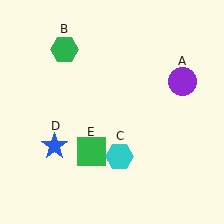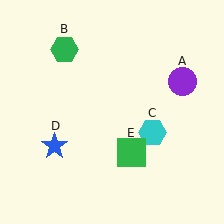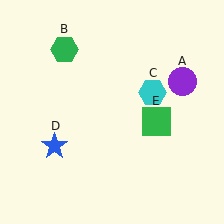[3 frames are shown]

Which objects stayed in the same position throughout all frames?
Purple circle (object A) and green hexagon (object B) and blue star (object D) remained stationary.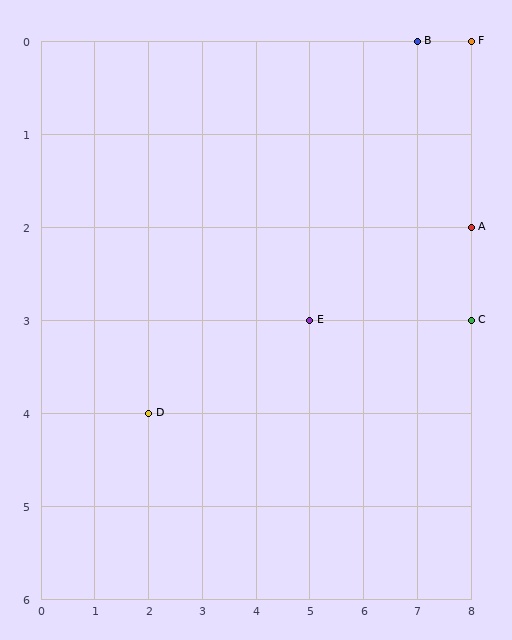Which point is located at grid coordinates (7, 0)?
Point B is at (7, 0).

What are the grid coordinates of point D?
Point D is at grid coordinates (2, 4).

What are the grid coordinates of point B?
Point B is at grid coordinates (7, 0).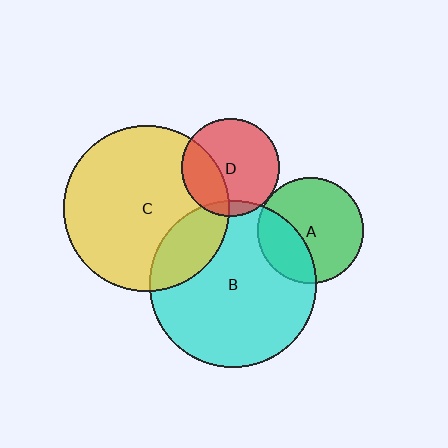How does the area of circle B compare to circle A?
Approximately 2.5 times.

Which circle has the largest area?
Circle B (cyan).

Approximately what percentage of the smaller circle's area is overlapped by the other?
Approximately 5%.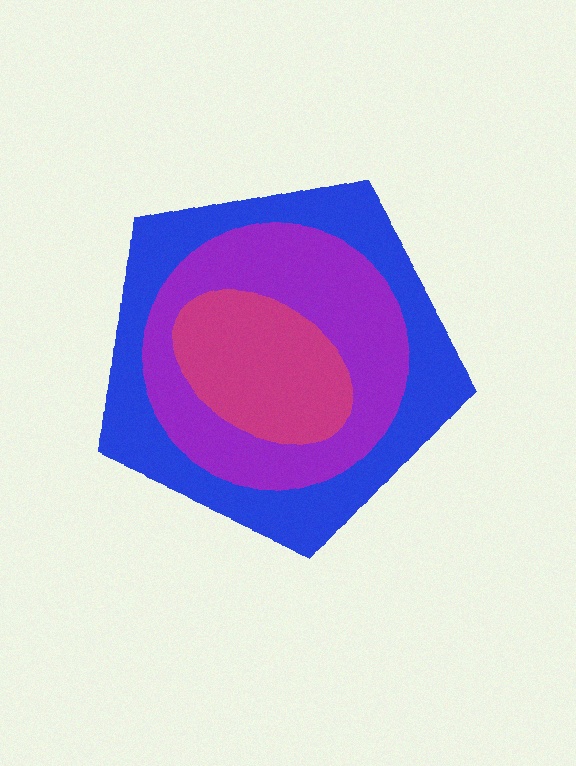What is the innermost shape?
The magenta ellipse.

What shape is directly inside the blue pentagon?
The purple circle.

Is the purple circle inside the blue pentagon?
Yes.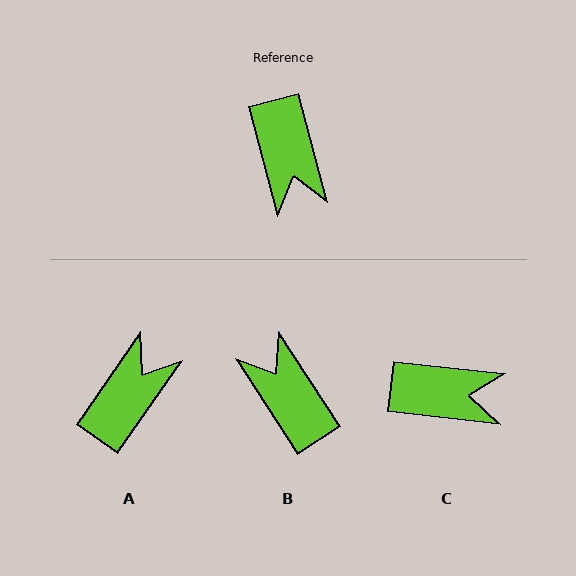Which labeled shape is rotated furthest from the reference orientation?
B, about 162 degrees away.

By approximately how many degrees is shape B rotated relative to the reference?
Approximately 162 degrees clockwise.